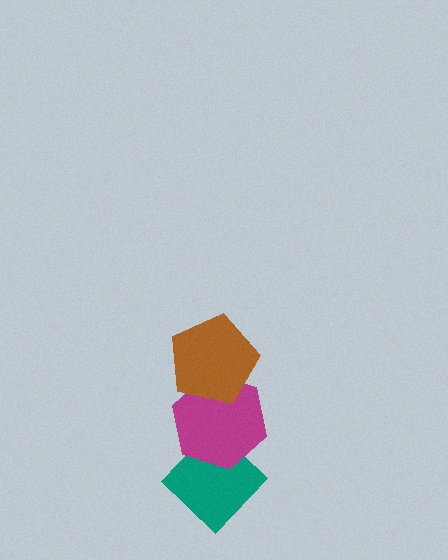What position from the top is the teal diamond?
The teal diamond is 3rd from the top.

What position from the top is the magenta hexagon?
The magenta hexagon is 2nd from the top.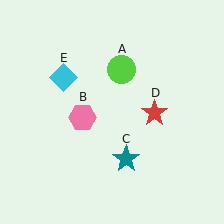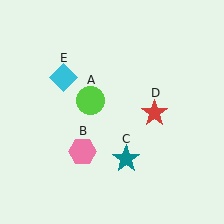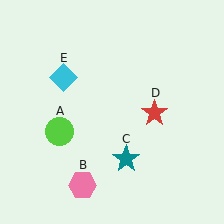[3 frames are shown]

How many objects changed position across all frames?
2 objects changed position: lime circle (object A), pink hexagon (object B).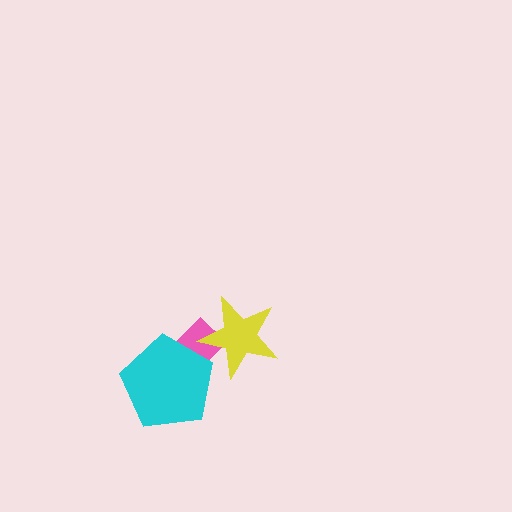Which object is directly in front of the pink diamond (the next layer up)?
The yellow star is directly in front of the pink diamond.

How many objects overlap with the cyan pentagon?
1 object overlaps with the cyan pentagon.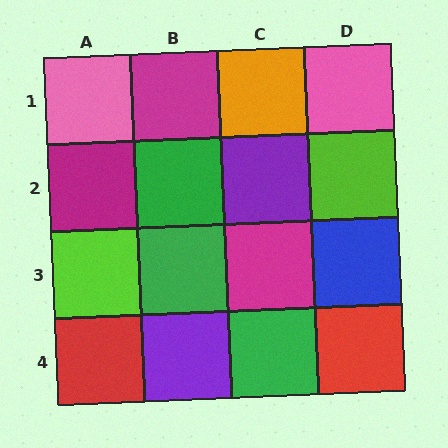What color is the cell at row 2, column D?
Lime.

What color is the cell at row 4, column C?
Green.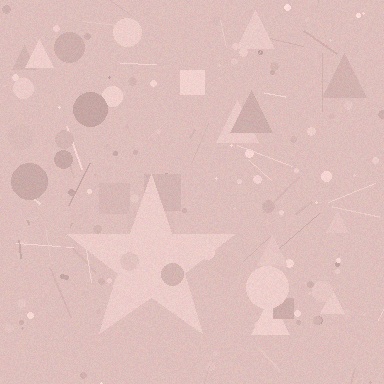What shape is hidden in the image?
A star is hidden in the image.